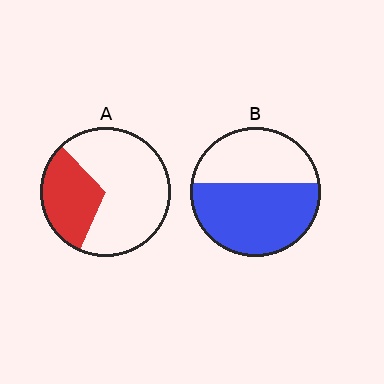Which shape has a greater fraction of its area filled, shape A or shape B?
Shape B.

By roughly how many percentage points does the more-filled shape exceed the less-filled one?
By roughly 25 percentage points (B over A).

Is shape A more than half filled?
No.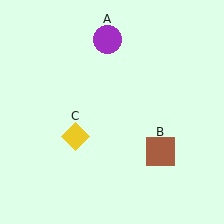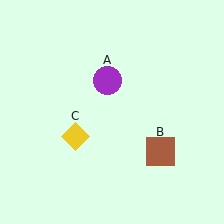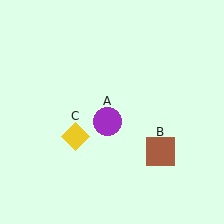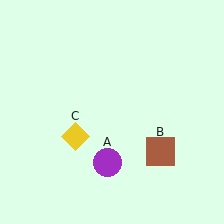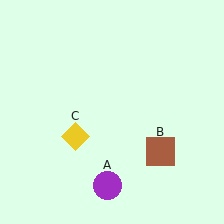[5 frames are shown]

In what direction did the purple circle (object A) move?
The purple circle (object A) moved down.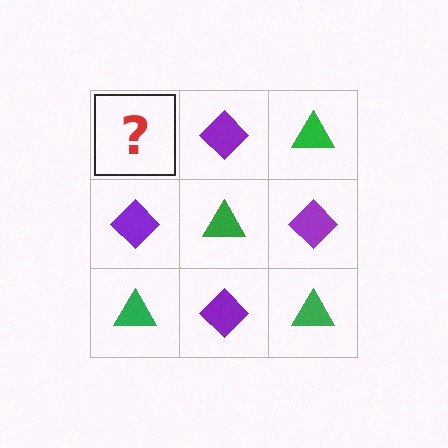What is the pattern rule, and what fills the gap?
The rule is that it alternates green triangle and purple diamond in a checkerboard pattern. The gap should be filled with a green triangle.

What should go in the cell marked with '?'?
The missing cell should contain a green triangle.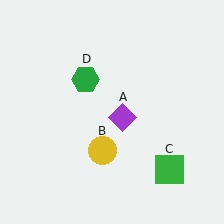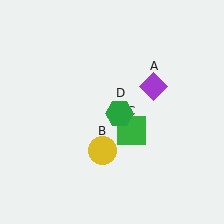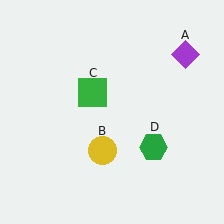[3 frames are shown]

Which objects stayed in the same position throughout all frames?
Yellow circle (object B) remained stationary.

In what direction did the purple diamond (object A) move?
The purple diamond (object A) moved up and to the right.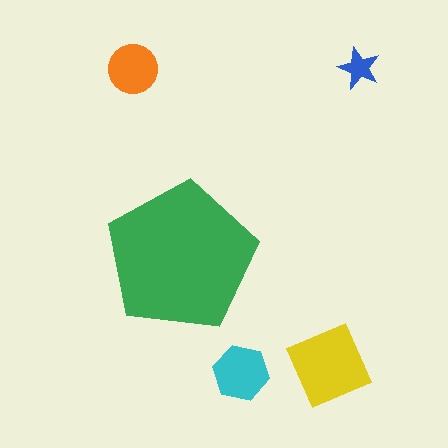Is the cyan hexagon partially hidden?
No, the cyan hexagon is fully visible.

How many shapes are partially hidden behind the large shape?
0 shapes are partially hidden.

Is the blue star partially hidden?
No, the blue star is fully visible.